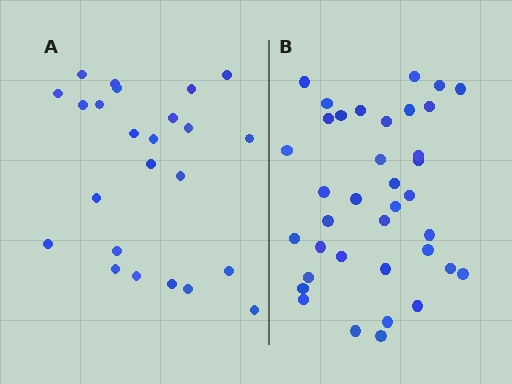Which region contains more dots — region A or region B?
Region B (the right region) has more dots.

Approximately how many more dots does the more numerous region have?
Region B has approximately 15 more dots than region A.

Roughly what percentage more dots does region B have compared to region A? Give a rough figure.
About 55% more.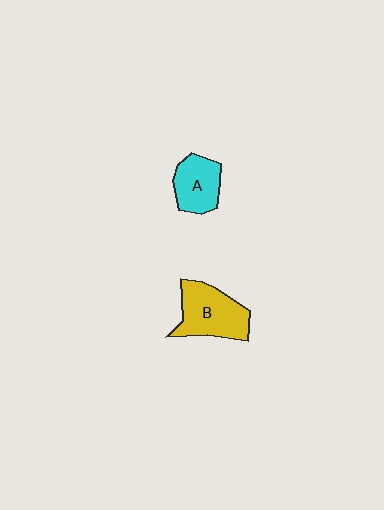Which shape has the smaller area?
Shape A (cyan).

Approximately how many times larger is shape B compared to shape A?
Approximately 1.4 times.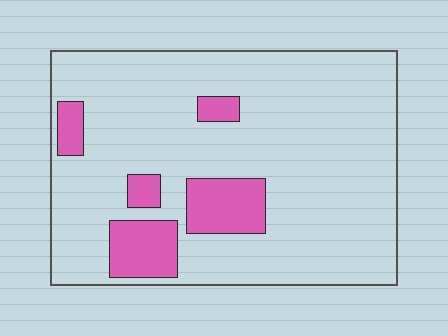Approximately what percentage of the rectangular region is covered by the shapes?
Approximately 15%.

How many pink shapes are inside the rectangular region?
5.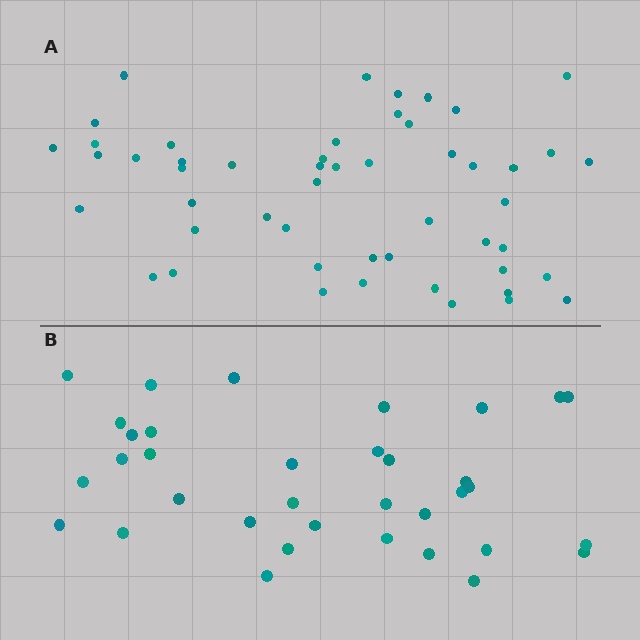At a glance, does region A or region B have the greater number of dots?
Region A (the top region) has more dots.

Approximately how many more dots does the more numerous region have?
Region A has approximately 15 more dots than region B.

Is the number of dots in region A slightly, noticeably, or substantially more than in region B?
Region A has substantially more. The ratio is roughly 1.5 to 1.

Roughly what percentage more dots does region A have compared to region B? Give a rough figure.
About 45% more.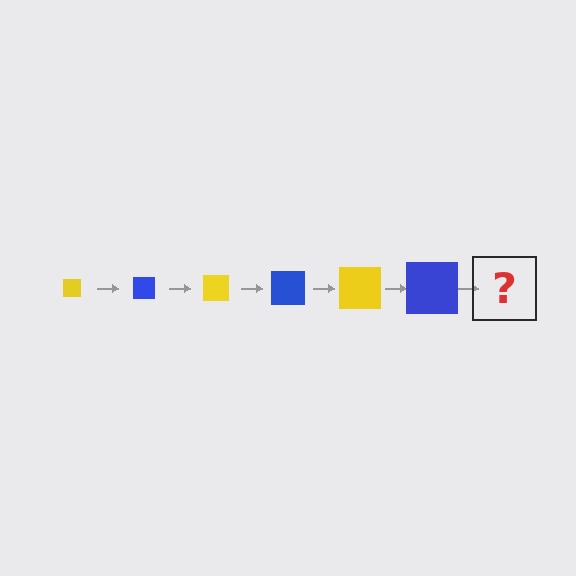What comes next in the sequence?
The next element should be a yellow square, larger than the previous one.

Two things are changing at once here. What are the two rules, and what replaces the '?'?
The two rules are that the square grows larger each step and the color cycles through yellow and blue. The '?' should be a yellow square, larger than the previous one.